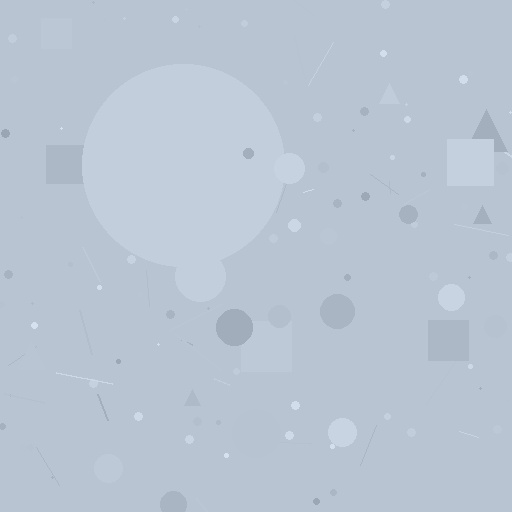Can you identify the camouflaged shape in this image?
The camouflaged shape is a circle.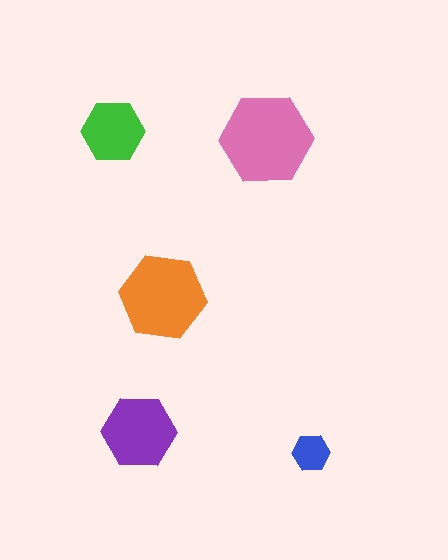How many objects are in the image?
There are 5 objects in the image.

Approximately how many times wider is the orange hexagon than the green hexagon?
About 1.5 times wider.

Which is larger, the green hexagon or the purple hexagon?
The purple one.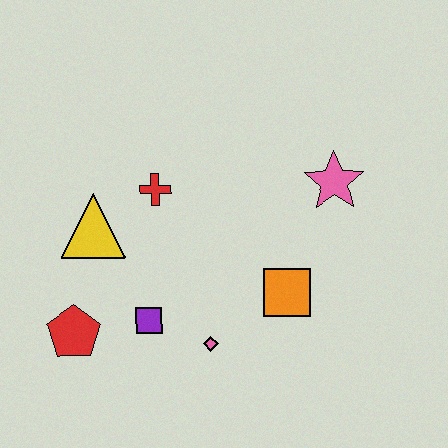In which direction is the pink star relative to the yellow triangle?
The pink star is to the right of the yellow triangle.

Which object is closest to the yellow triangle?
The red cross is closest to the yellow triangle.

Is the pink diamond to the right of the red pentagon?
Yes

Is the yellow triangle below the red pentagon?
No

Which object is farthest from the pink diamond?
The pink star is farthest from the pink diamond.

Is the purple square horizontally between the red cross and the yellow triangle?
Yes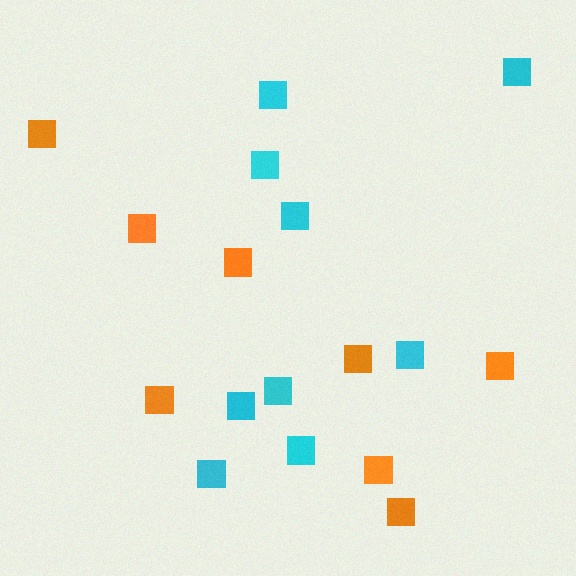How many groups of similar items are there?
There are 2 groups: one group of cyan squares (9) and one group of orange squares (8).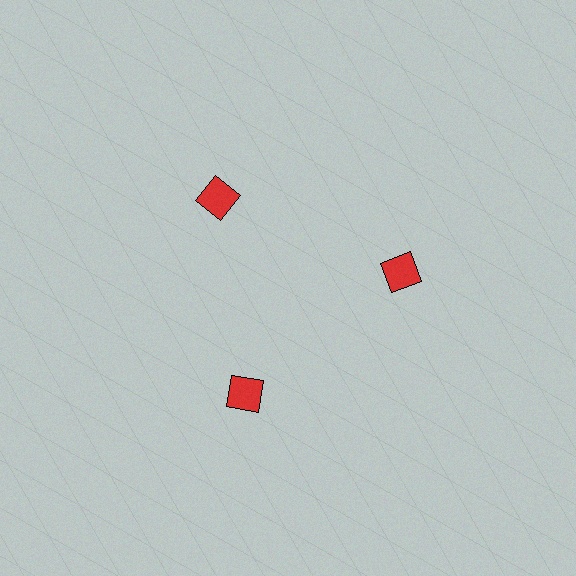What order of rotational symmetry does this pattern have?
This pattern has 3-fold rotational symmetry.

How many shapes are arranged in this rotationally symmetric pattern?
There are 3 shapes, arranged in 3 groups of 1.